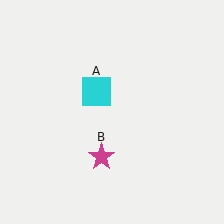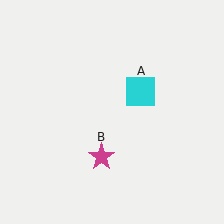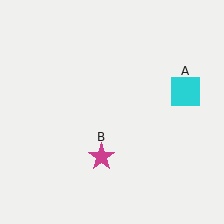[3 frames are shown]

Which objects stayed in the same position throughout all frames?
Magenta star (object B) remained stationary.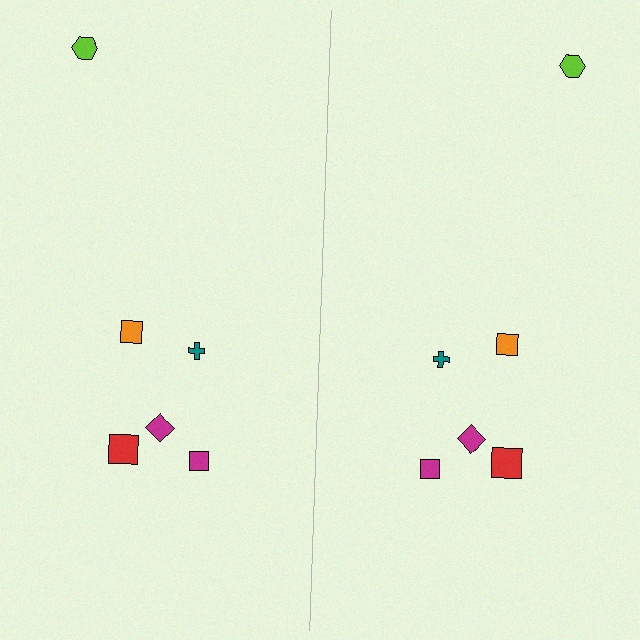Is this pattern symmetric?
Yes, this pattern has bilateral (reflection) symmetry.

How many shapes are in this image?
There are 12 shapes in this image.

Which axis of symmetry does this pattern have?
The pattern has a vertical axis of symmetry running through the center of the image.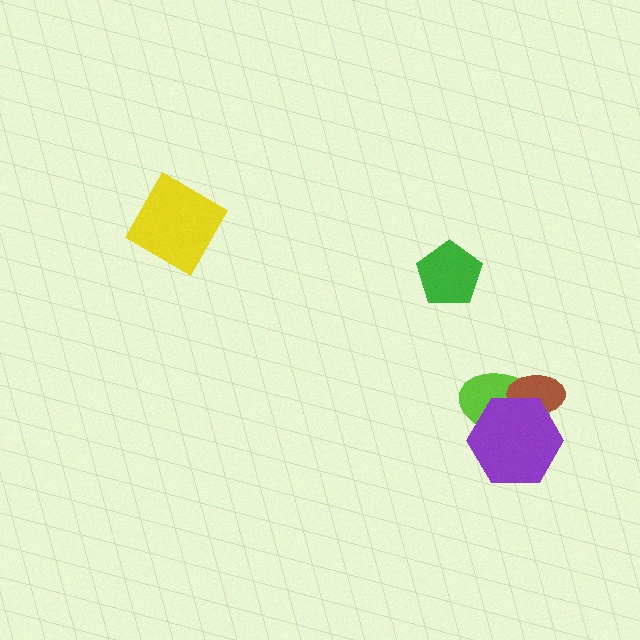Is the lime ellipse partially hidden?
Yes, it is partially covered by another shape.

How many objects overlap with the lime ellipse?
2 objects overlap with the lime ellipse.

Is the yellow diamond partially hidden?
No, no other shape covers it.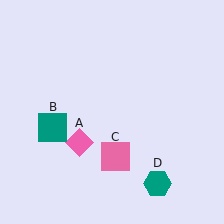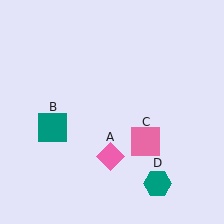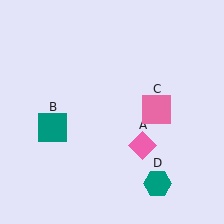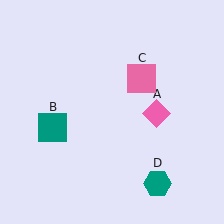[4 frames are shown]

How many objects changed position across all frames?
2 objects changed position: pink diamond (object A), pink square (object C).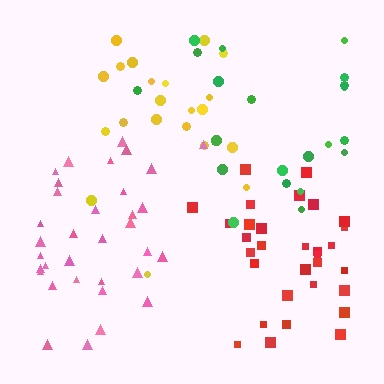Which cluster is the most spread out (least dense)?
Yellow.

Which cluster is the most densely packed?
Pink.